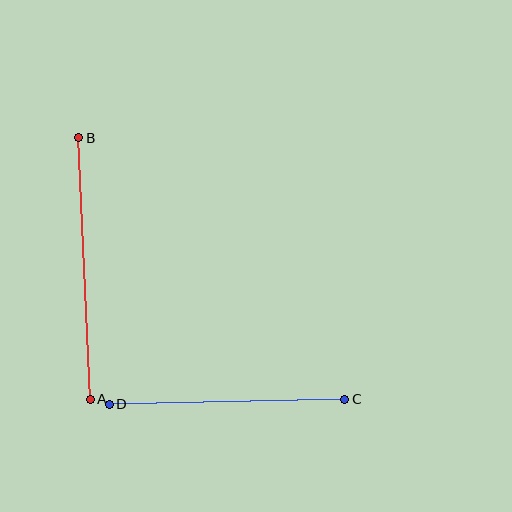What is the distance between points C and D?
The distance is approximately 235 pixels.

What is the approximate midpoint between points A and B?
The midpoint is at approximately (84, 269) pixels.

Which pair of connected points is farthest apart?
Points A and B are farthest apart.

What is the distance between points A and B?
The distance is approximately 262 pixels.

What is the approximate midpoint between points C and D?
The midpoint is at approximately (227, 402) pixels.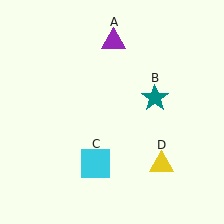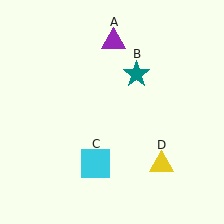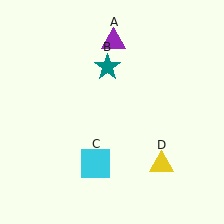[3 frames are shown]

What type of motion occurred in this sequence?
The teal star (object B) rotated counterclockwise around the center of the scene.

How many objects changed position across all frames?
1 object changed position: teal star (object B).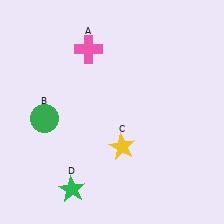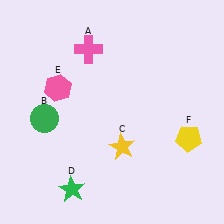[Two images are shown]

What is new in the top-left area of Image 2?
A pink hexagon (E) was added in the top-left area of Image 2.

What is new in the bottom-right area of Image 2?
A yellow pentagon (F) was added in the bottom-right area of Image 2.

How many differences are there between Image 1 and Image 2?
There are 2 differences between the two images.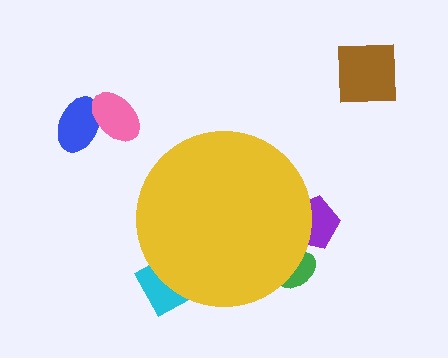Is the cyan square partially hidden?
Yes, the cyan square is partially hidden behind the yellow circle.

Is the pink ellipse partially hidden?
No, the pink ellipse is fully visible.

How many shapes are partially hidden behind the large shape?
3 shapes are partially hidden.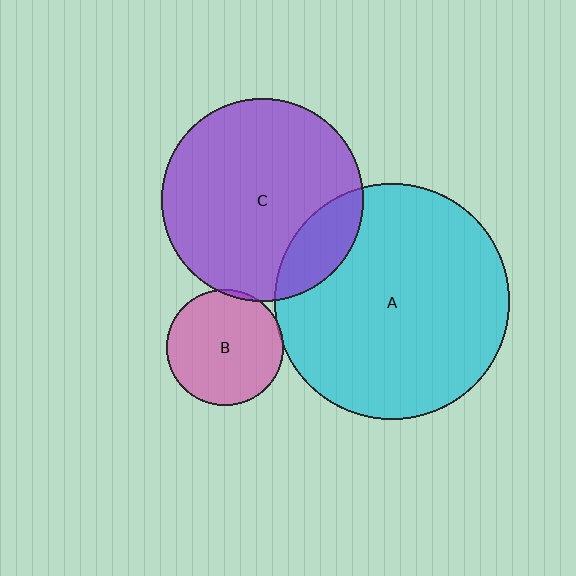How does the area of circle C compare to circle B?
Approximately 3.0 times.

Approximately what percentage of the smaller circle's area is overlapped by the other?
Approximately 5%.